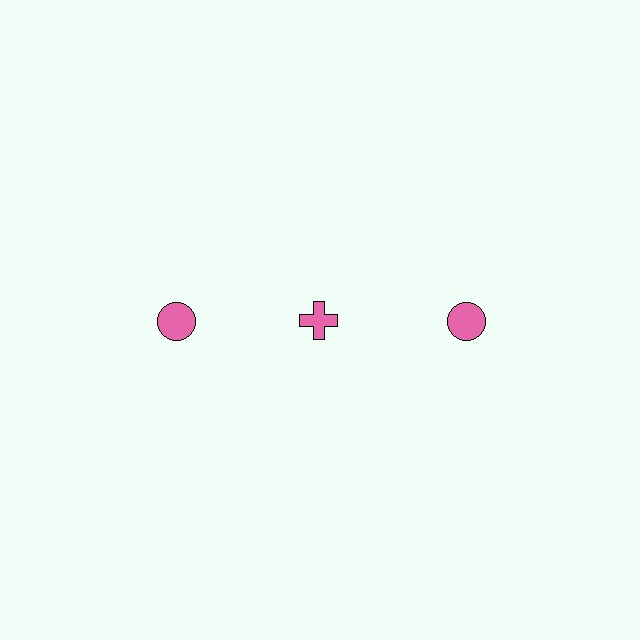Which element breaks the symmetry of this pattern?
The pink cross in the top row, second from left column breaks the symmetry. All other shapes are pink circles.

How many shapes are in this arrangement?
There are 3 shapes arranged in a grid pattern.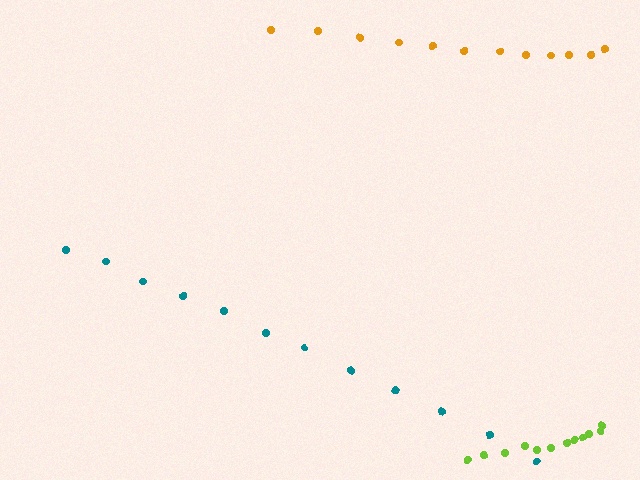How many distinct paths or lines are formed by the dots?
There are 3 distinct paths.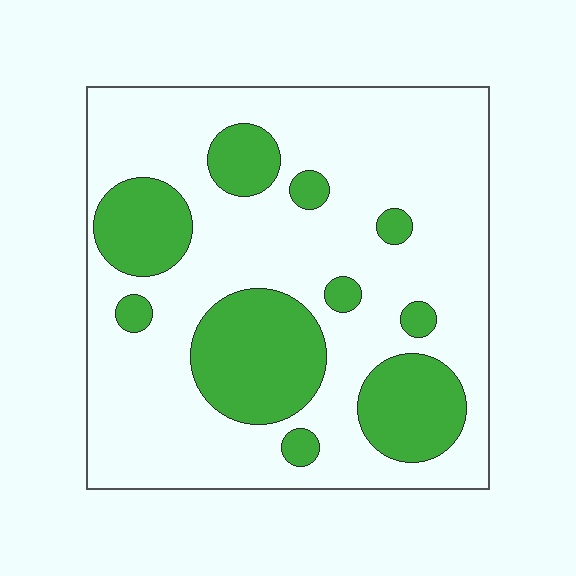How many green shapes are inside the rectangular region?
10.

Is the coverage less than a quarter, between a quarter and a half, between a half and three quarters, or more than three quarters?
Between a quarter and a half.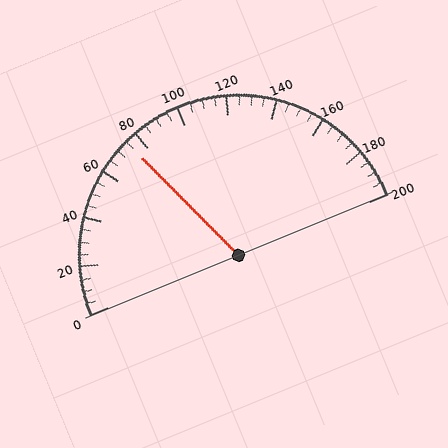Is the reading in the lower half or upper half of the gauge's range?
The reading is in the lower half of the range (0 to 200).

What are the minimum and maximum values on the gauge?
The gauge ranges from 0 to 200.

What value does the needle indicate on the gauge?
The needle indicates approximately 75.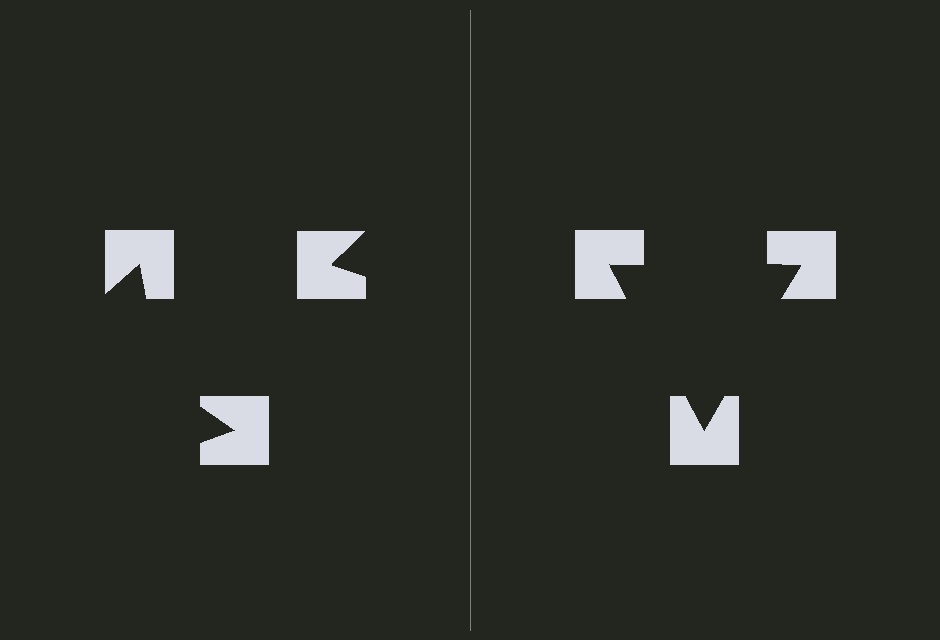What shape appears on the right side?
An illusory triangle.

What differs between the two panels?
The notched squares are positioned identically on both sides; only the wedge orientations differ. On the right they align to a triangle; on the left they are misaligned.